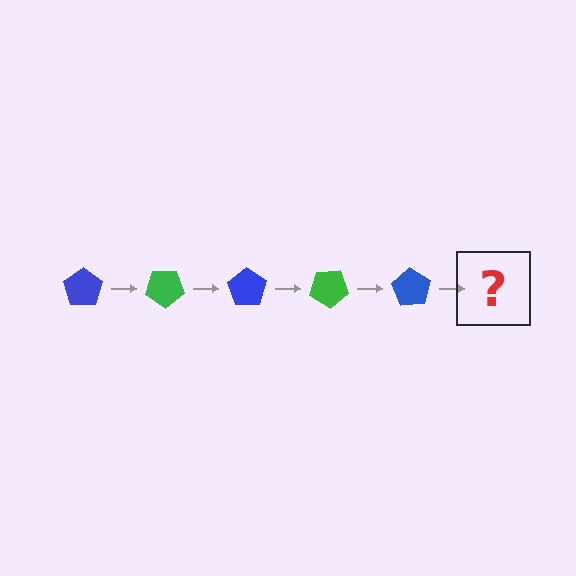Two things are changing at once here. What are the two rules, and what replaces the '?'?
The two rules are that it rotates 35 degrees each step and the color cycles through blue and green. The '?' should be a green pentagon, rotated 175 degrees from the start.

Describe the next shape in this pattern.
It should be a green pentagon, rotated 175 degrees from the start.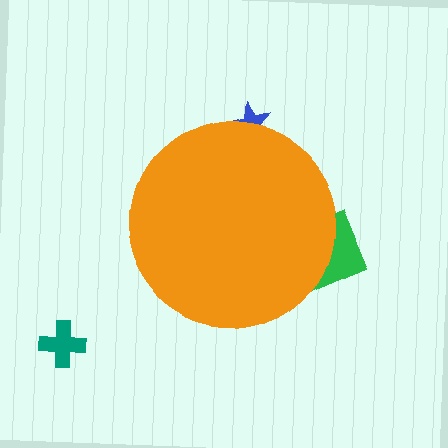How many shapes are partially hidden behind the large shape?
2 shapes are partially hidden.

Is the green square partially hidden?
Yes, the green square is partially hidden behind the orange circle.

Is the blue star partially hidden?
Yes, the blue star is partially hidden behind the orange circle.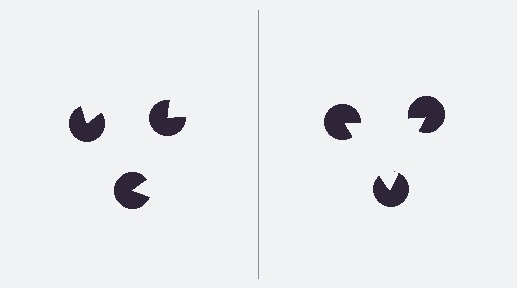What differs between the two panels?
The pac-man discs are positioned identically on both sides; only the wedge orientations differ. On the right they align to a triangle; on the left they are misaligned.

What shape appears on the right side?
An illusory triangle.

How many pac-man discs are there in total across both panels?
6 — 3 on each side.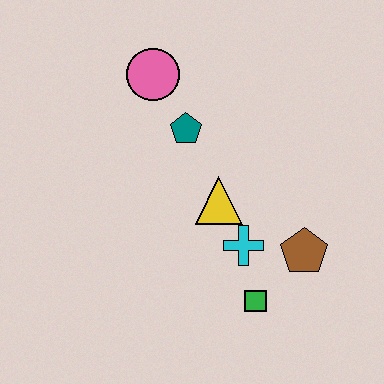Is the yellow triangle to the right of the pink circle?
Yes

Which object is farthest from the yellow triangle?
The pink circle is farthest from the yellow triangle.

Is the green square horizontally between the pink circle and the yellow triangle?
No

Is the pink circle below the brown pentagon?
No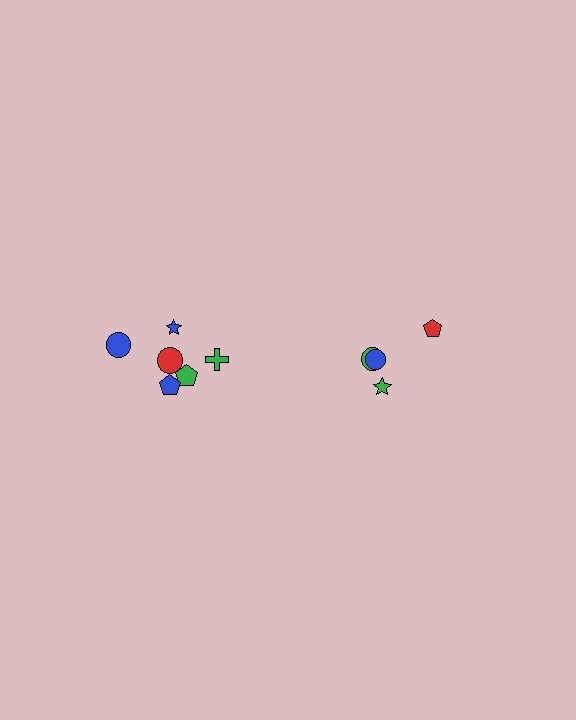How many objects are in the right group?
There are 4 objects.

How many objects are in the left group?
There are 6 objects.